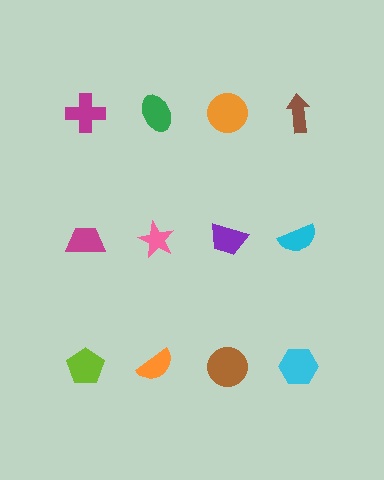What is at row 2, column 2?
A pink star.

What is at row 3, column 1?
A lime pentagon.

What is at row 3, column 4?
A cyan hexagon.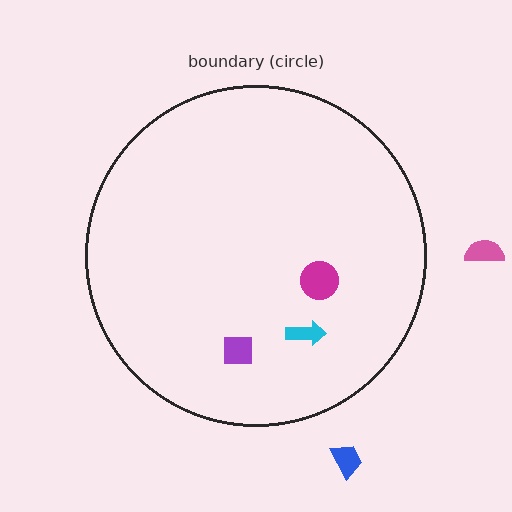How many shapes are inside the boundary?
3 inside, 2 outside.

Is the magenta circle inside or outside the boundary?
Inside.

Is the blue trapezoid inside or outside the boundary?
Outside.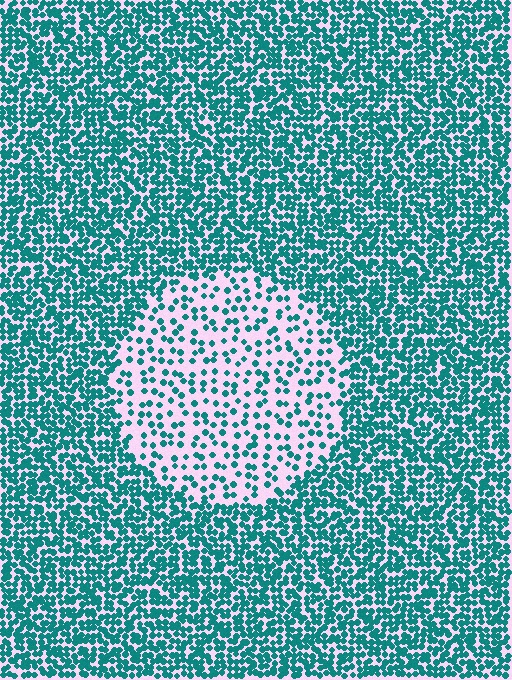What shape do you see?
I see a circle.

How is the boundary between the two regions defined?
The boundary is defined by a change in element density (approximately 2.6x ratio). All elements are the same color, size, and shape.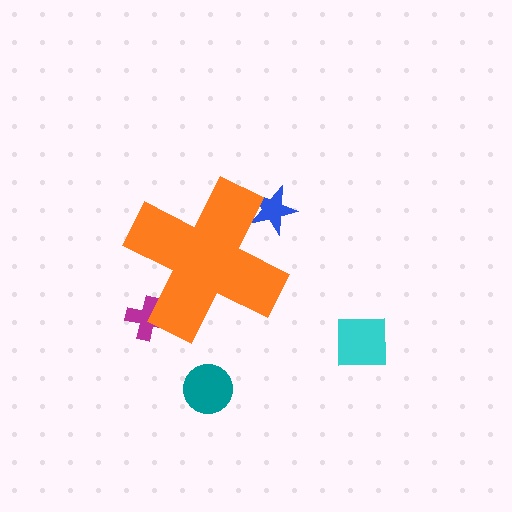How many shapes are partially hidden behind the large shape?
2 shapes are partially hidden.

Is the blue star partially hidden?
Yes, the blue star is partially hidden behind the orange cross.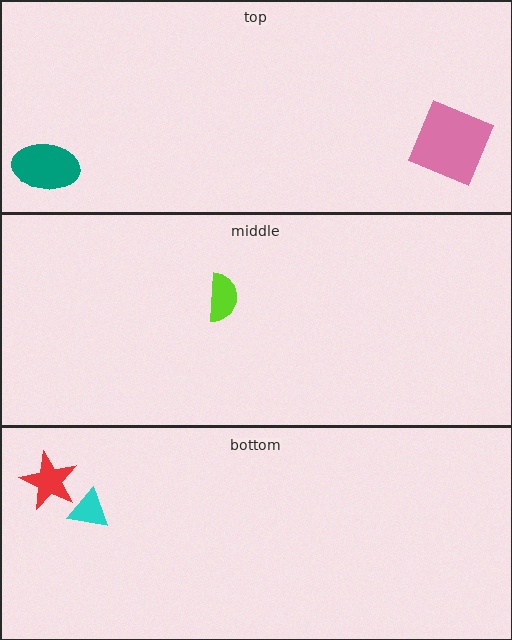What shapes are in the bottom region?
The cyan triangle, the red star.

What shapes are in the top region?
The teal ellipse, the pink square.